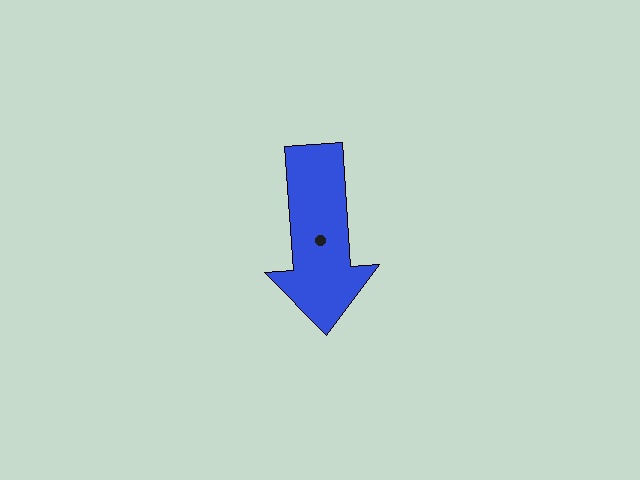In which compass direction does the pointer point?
South.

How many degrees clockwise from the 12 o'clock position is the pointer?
Approximately 176 degrees.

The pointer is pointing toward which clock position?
Roughly 6 o'clock.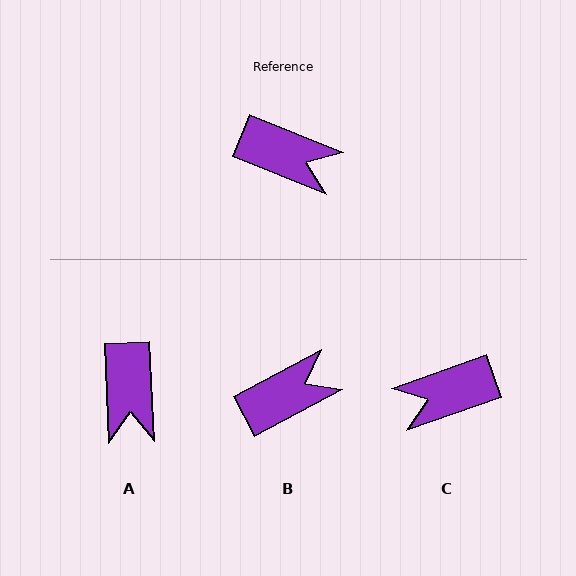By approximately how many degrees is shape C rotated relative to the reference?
Approximately 139 degrees clockwise.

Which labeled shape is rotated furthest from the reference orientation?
C, about 139 degrees away.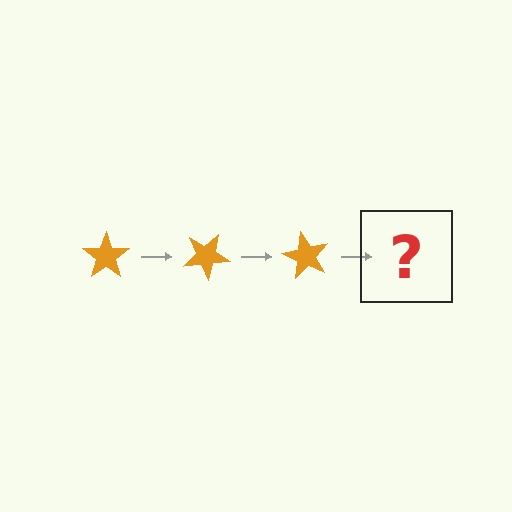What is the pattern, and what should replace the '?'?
The pattern is that the star rotates 30 degrees each step. The '?' should be an orange star rotated 90 degrees.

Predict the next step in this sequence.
The next step is an orange star rotated 90 degrees.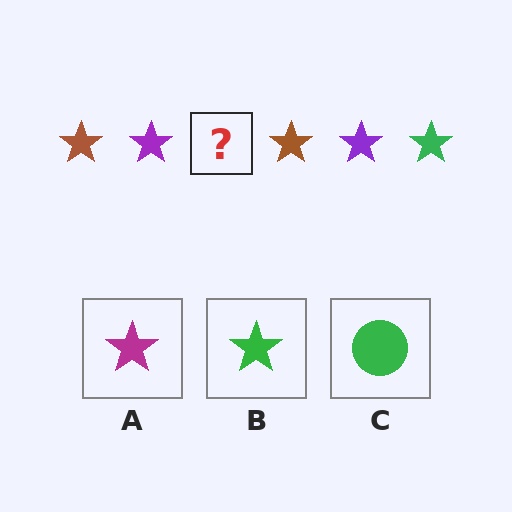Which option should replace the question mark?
Option B.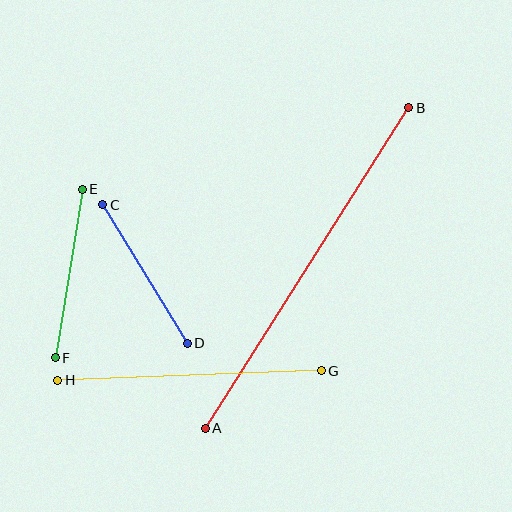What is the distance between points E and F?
The distance is approximately 171 pixels.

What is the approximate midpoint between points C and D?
The midpoint is at approximately (145, 274) pixels.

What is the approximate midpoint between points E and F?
The midpoint is at approximately (69, 273) pixels.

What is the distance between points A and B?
The distance is approximately 379 pixels.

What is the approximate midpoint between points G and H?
The midpoint is at approximately (189, 375) pixels.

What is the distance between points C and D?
The distance is approximately 162 pixels.